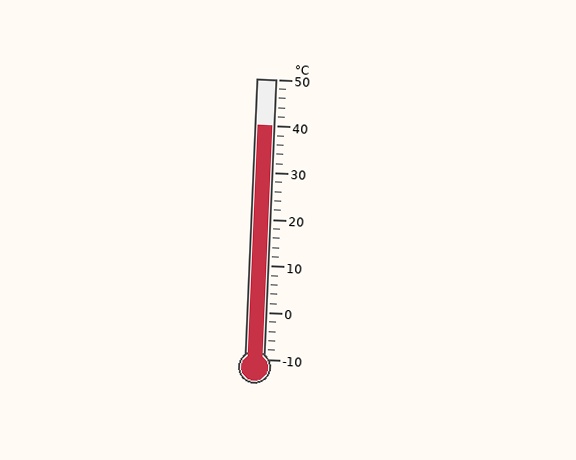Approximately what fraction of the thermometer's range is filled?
The thermometer is filled to approximately 85% of its range.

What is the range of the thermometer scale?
The thermometer scale ranges from -10°C to 50°C.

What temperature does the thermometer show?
The thermometer shows approximately 40°C.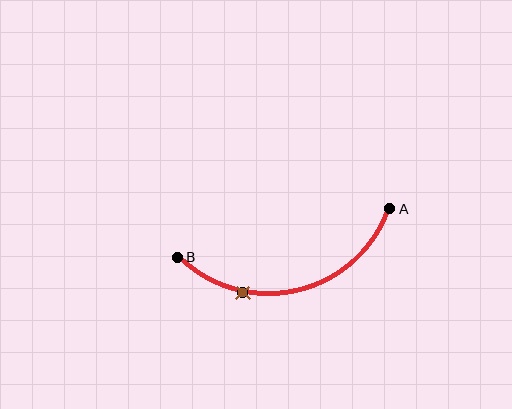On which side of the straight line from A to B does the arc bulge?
The arc bulges below the straight line connecting A and B.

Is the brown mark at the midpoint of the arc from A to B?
No. The brown mark lies on the arc but is closer to endpoint B. The arc midpoint would be at the point on the curve equidistant along the arc from both A and B.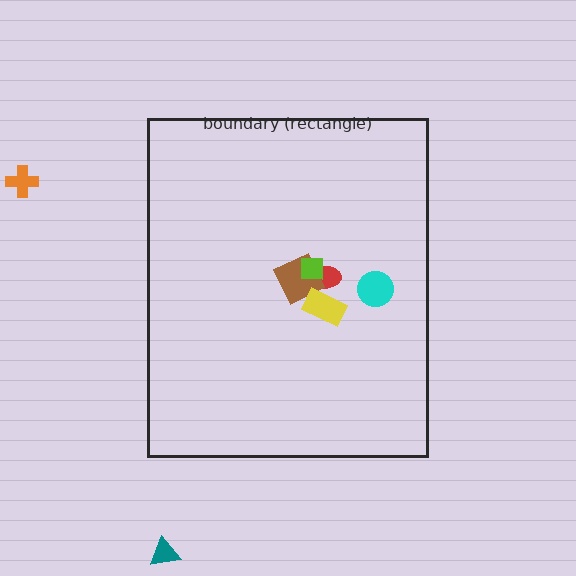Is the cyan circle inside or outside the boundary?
Inside.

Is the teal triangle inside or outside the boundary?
Outside.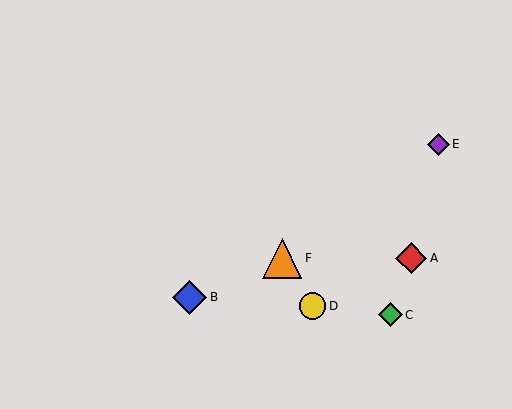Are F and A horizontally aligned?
Yes, both are at y≈258.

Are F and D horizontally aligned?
No, F is at y≈258 and D is at y≈306.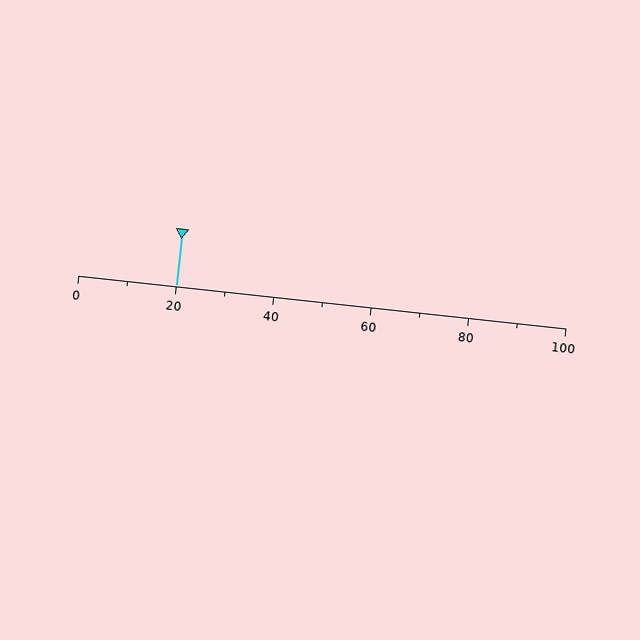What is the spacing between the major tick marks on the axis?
The major ticks are spaced 20 apart.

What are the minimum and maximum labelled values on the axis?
The axis runs from 0 to 100.